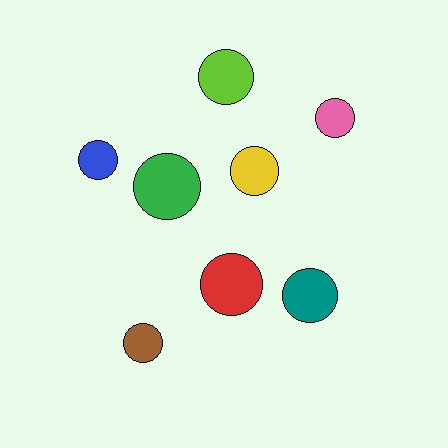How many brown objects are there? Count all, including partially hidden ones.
There is 1 brown object.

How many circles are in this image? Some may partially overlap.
There are 8 circles.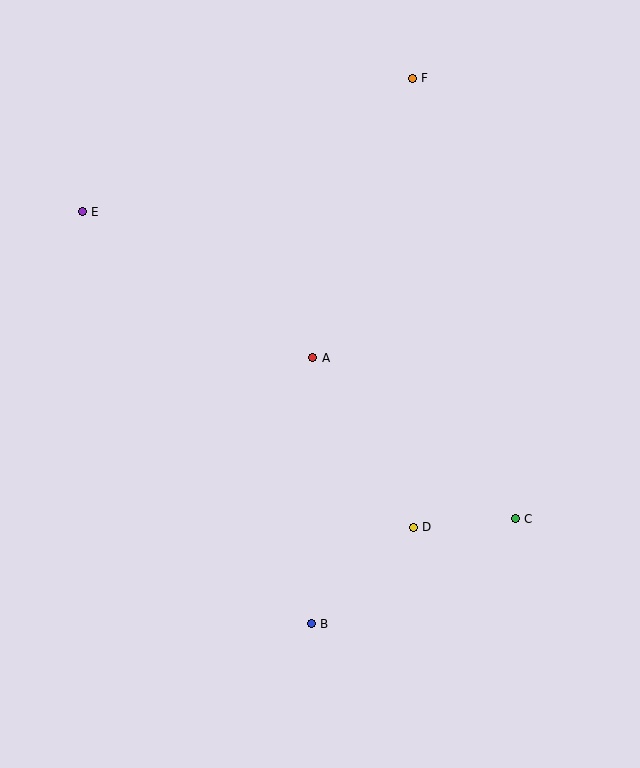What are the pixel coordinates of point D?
Point D is at (413, 527).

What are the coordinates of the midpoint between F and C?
The midpoint between F and C is at (464, 298).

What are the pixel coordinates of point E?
Point E is at (82, 212).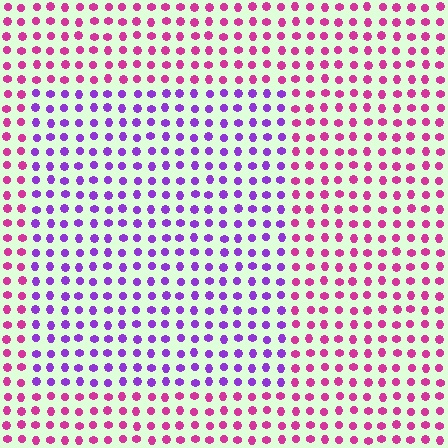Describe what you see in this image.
The image is filled with small magenta elements in a uniform arrangement. A rectangle-shaped region is visible where the elements are tinted to a slightly different hue, forming a subtle color boundary.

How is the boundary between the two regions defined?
The boundary is defined purely by a slight shift in hue (about 46 degrees). Spacing, size, and orientation are identical on both sides.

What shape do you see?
I see a rectangle.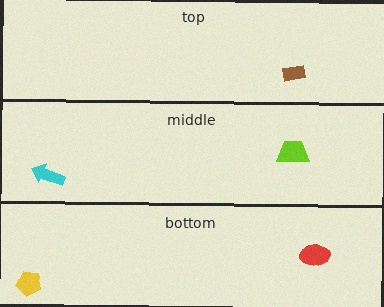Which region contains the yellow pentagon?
The bottom region.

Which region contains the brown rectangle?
The top region.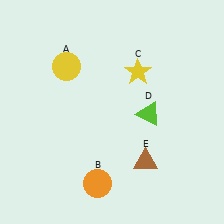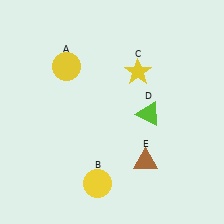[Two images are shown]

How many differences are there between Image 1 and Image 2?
There is 1 difference between the two images.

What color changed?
The circle (B) changed from orange in Image 1 to yellow in Image 2.